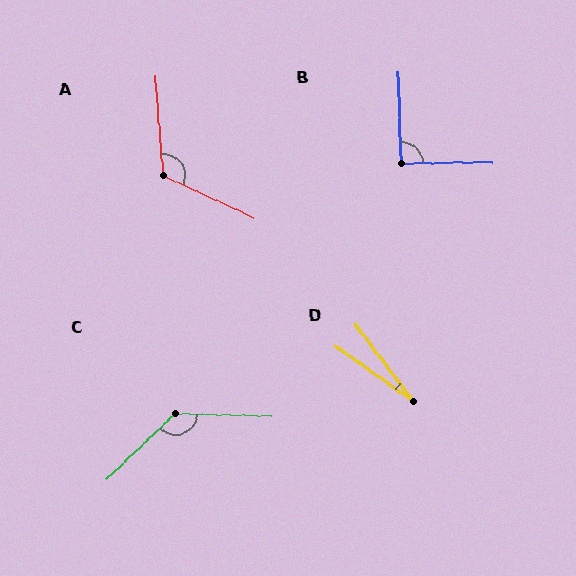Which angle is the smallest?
D, at approximately 18 degrees.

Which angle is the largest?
C, at approximately 134 degrees.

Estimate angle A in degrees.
Approximately 120 degrees.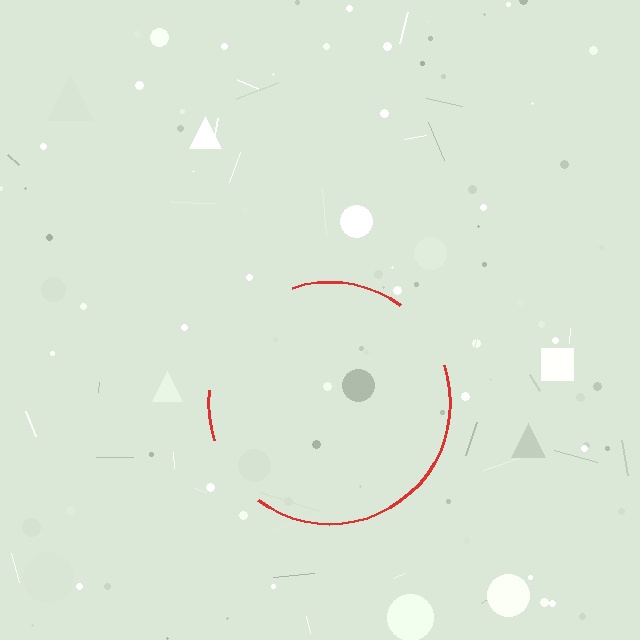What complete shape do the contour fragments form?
The contour fragments form a circle.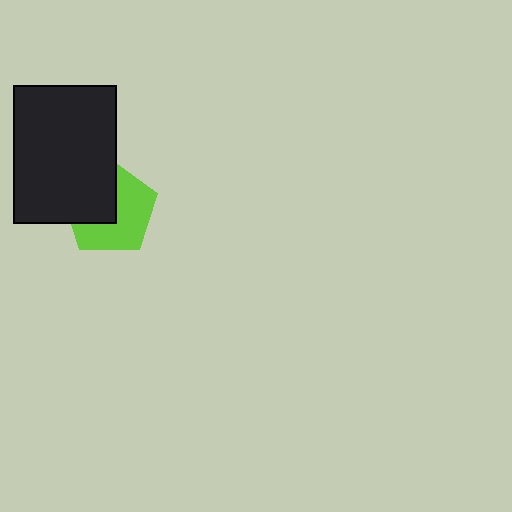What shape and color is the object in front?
The object in front is a black rectangle.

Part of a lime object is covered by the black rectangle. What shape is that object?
It is a pentagon.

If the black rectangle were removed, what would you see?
You would see the complete lime pentagon.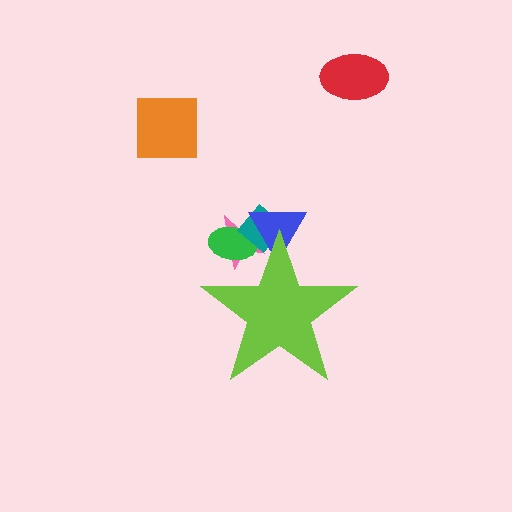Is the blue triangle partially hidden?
Yes, the blue triangle is partially hidden behind the lime star.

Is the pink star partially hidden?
Yes, the pink star is partially hidden behind the lime star.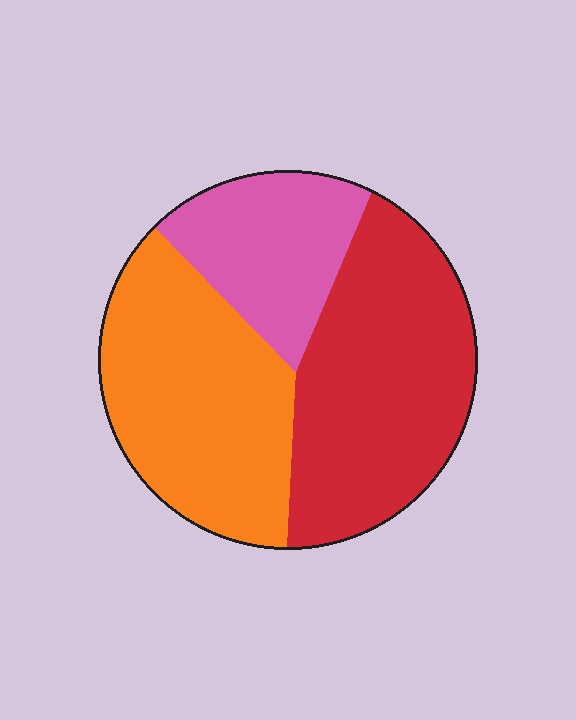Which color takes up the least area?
Pink, at roughly 20%.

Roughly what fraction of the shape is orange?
Orange covers about 40% of the shape.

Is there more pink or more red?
Red.